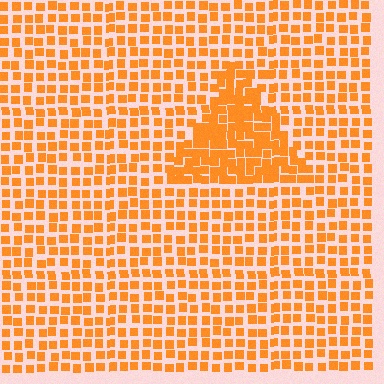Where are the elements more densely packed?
The elements are more densely packed inside the triangle boundary.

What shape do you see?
I see a triangle.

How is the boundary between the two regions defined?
The boundary is defined by a change in element density (approximately 1.8x ratio). All elements are the same color, size, and shape.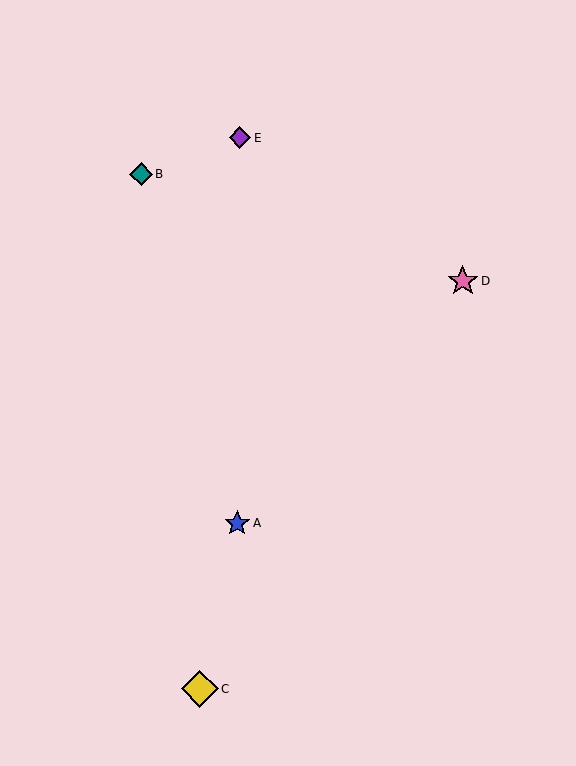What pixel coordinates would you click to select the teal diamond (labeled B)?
Click at (141, 174) to select the teal diamond B.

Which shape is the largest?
The yellow diamond (labeled C) is the largest.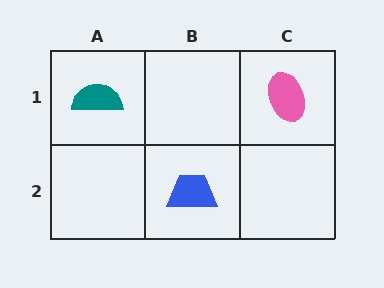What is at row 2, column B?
A blue trapezoid.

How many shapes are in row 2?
1 shape.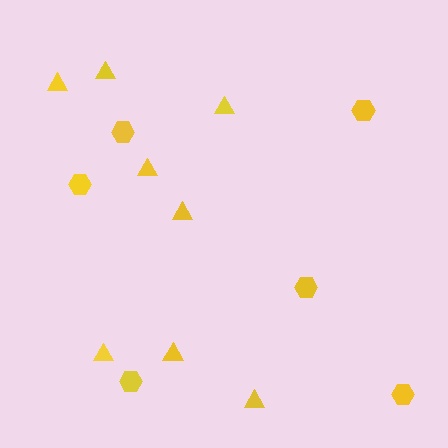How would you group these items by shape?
There are 2 groups: one group of hexagons (6) and one group of triangles (8).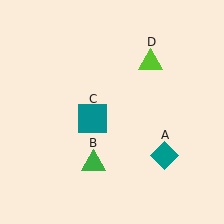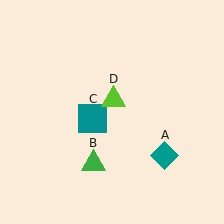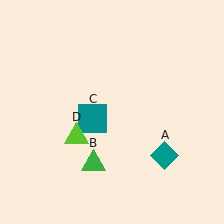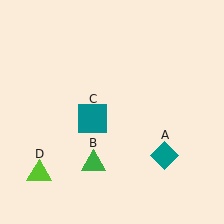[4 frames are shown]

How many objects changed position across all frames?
1 object changed position: lime triangle (object D).